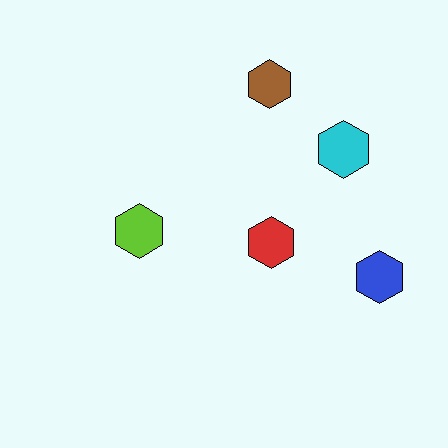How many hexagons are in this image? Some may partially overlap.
There are 5 hexagons.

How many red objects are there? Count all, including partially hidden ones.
There is 1 red object.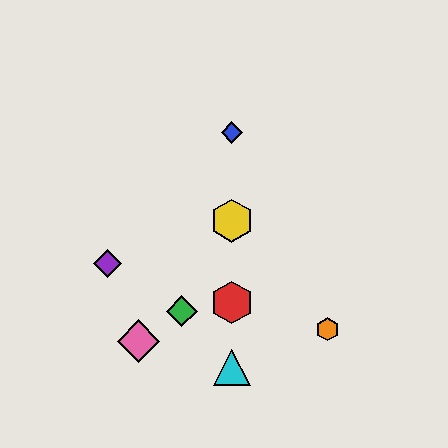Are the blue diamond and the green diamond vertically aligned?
No, the blue diamond is at x≈232 and the green diamond is at x≈182.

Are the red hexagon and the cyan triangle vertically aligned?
Yes, both are at x≈232.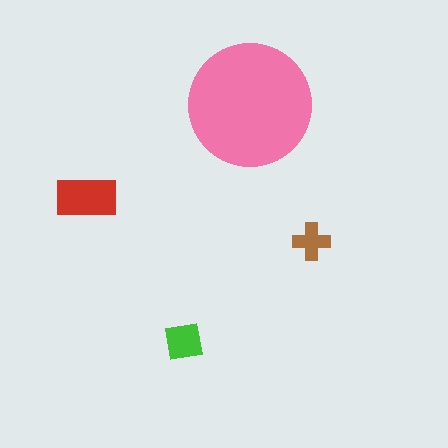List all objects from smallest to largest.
The brown cross, the green square, the red rectangle, the pink circle.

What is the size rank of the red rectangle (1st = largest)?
2nd.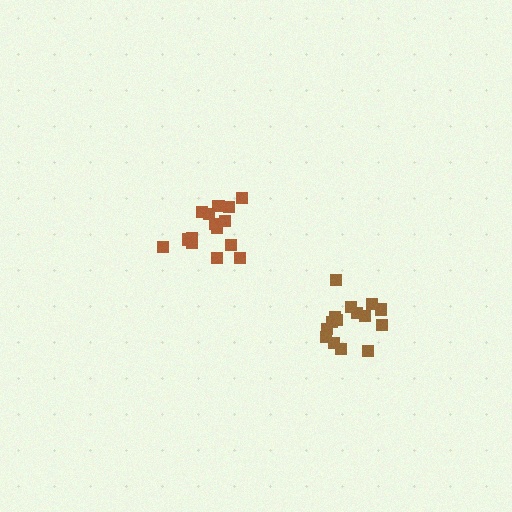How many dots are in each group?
Group 1: 16 dots, Group 2: 15 dots (31 total).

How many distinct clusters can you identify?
There are 2 distinct clusters.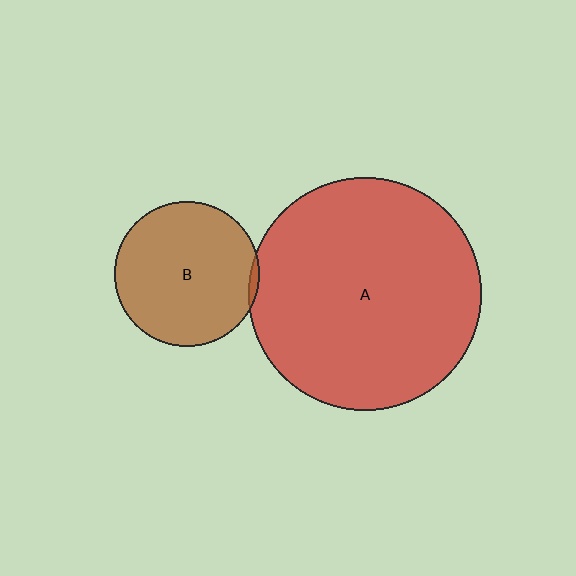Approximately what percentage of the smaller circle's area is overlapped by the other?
Approximately 5%.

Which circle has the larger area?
Circle A (red).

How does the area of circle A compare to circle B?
Approximately 2.6 times.